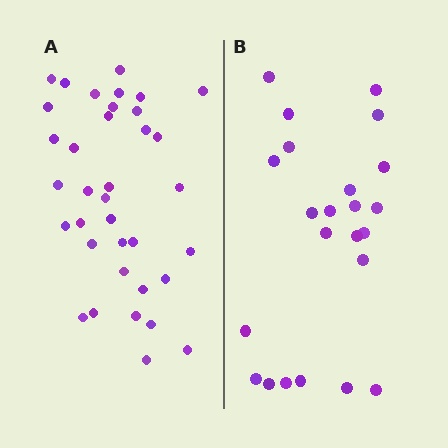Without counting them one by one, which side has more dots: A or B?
Region A (the left region) has more dots.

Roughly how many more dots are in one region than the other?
Region A has approximately 15 more dots than region B.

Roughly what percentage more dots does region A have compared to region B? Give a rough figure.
About 55% more.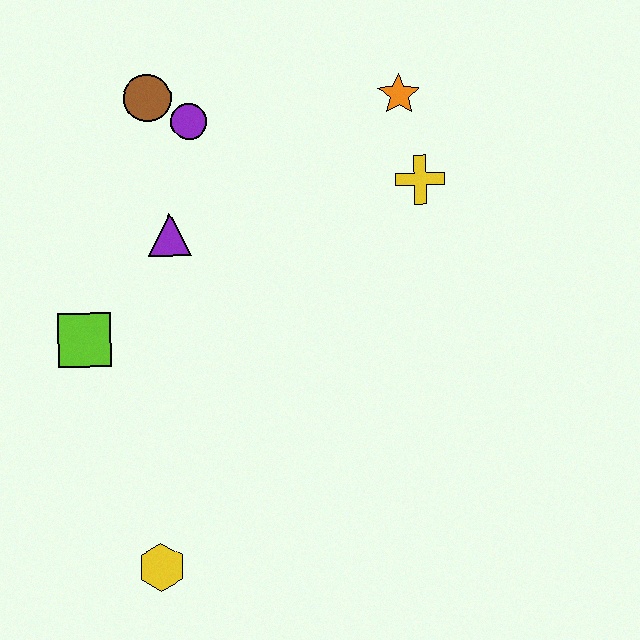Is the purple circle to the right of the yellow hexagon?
Yes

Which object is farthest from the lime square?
The orange star is farthest from the lime square.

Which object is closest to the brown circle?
The purple circle is closest to the brown circle.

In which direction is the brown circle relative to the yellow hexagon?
The brown circle is above the yellow hexagon.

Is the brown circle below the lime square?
No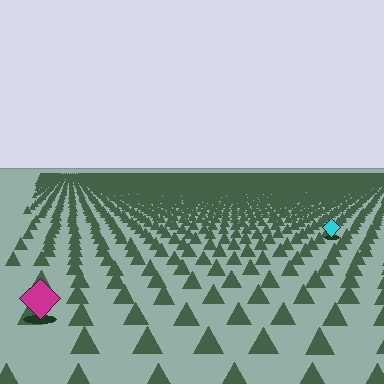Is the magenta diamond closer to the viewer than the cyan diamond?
Yes. The magenta diamond is closer — you can tell from the texture gradient: the ground texture is coarser near it.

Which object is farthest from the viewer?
The cyan diamond is farthest from the viewer. It appears smaller and the ground texture around it is denser.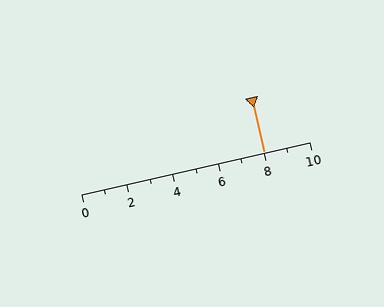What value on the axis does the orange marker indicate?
The marker indicates approximately 8.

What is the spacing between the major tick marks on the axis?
The major ticks are spaced 2 apart.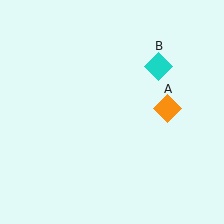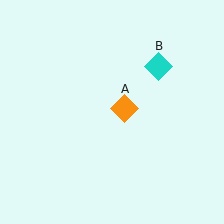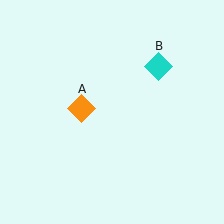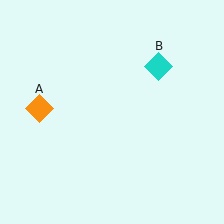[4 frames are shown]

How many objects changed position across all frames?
1 object changed position: orange diamond (object A).